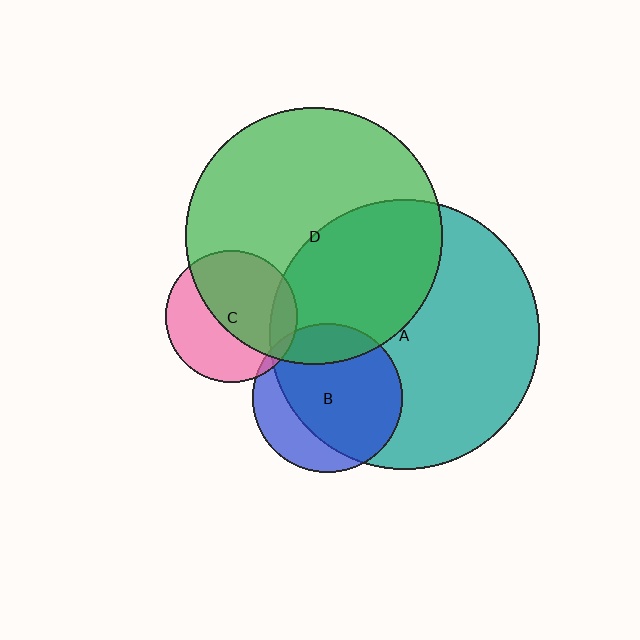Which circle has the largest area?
Circle A (teal).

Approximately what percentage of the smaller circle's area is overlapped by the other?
Approximately 75%.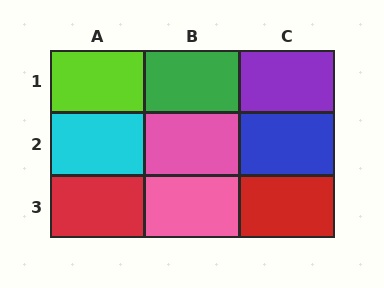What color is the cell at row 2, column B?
Pink.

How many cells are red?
2 cells are red.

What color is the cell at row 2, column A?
Cyan.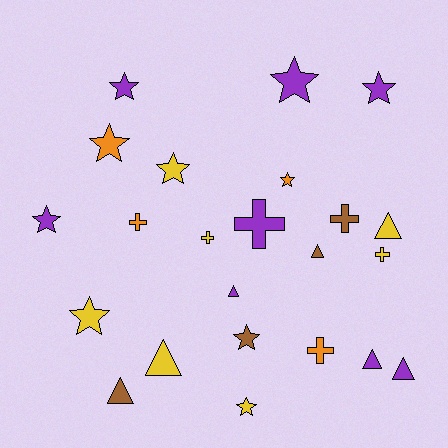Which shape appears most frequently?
Star, with 10 objects.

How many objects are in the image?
There are 23 objects.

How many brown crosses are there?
There is 1 brown cross.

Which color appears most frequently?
Purple, with 8 objects.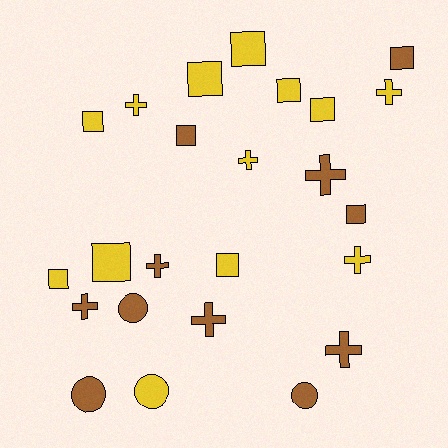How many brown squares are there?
There are 3 brown squares.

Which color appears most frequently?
Yellow, with 13 objects.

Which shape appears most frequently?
Square, with 11 objects.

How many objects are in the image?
There are 24 objects.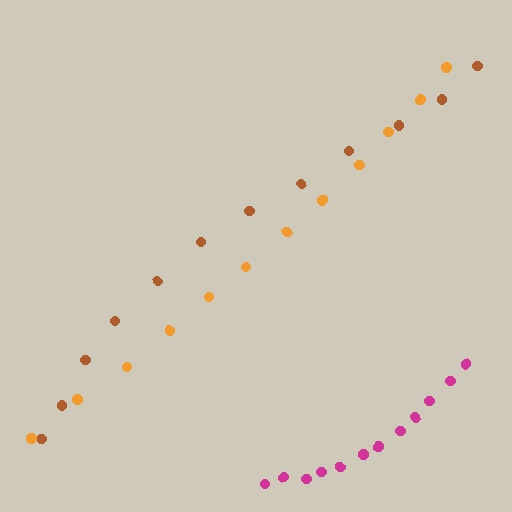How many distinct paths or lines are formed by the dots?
There are 3 distinct paths.